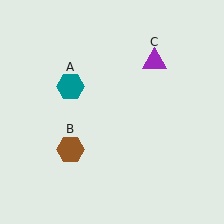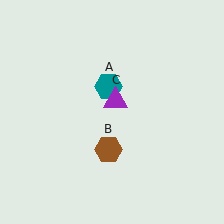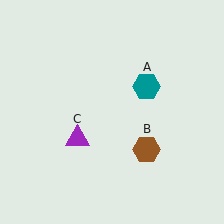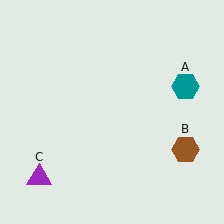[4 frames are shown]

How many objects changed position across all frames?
3 objects changed position: teal hexagon (object A), brown hexagon (object B), purple triangle (object C).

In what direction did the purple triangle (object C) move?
The purple triangle (object C) moved down and to the left.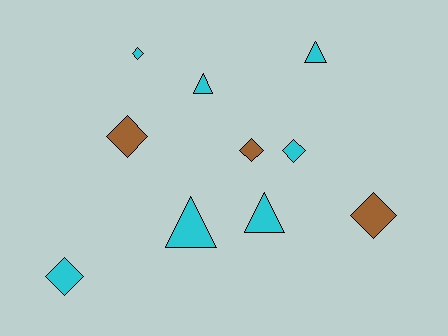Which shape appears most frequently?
Diamond, with 6 objects.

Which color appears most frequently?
Cyan, with 7 objects.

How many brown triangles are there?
There are no brown triangles.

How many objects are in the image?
There are 10 objects.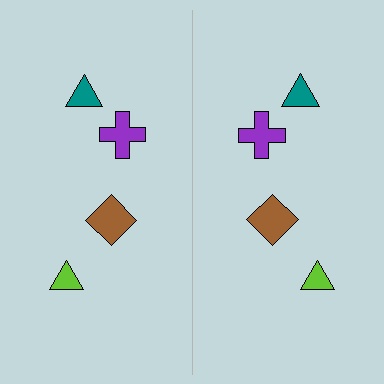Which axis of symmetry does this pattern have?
The pattern has a vertical axis of symmetry running through the center of the image.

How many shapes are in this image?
There are 8 shapes in this image.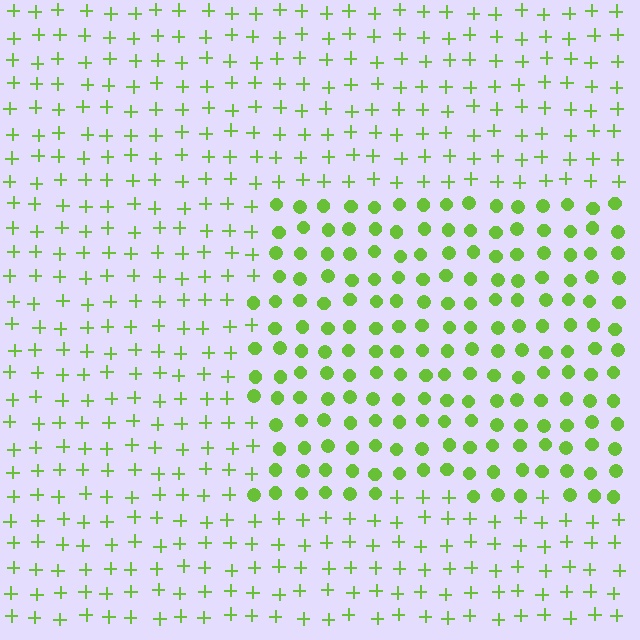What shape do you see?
I see a rectangle.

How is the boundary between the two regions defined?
The boundary is defined by a change in element shape: circles inside vs. plus signs outside. All elements share the same color and spacing.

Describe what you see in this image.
The image is filled with small lime elements arranged in a uniform grid. A rectangle-shaped region contains circles, while the surrounding area contains plus signs. The boundary is defined purely by the change in element shape.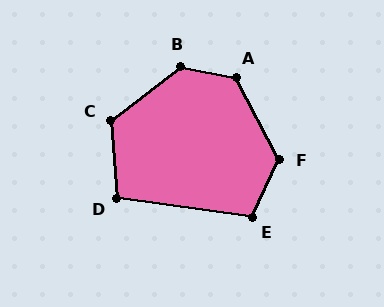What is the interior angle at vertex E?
Approximately 107 degrees (obtuse).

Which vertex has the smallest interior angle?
D, at approximately 102 degrees.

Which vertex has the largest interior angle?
B, at approximately 131 degrees.